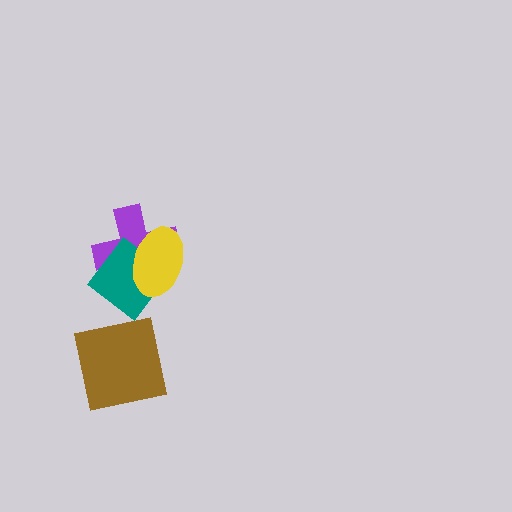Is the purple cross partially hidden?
Yes, it is partially covered by another shape.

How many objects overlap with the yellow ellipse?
2 objects overlap with the yellow ellipse.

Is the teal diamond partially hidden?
Yes, it is partially covered by another shape.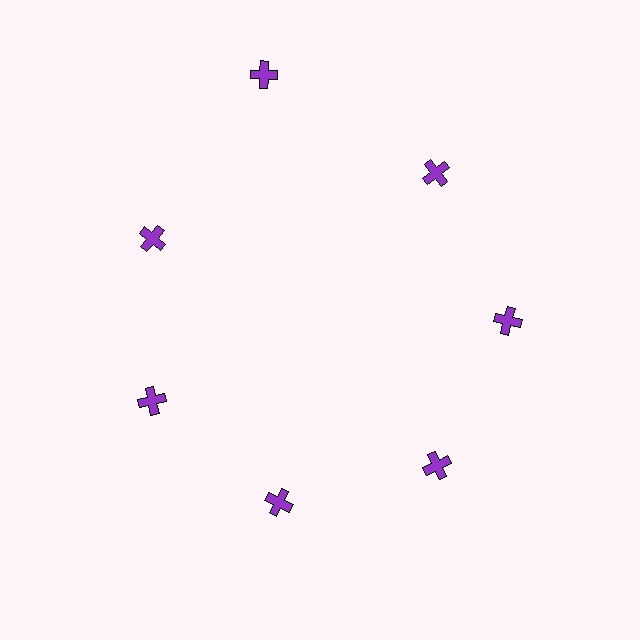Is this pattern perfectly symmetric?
No. The 7 purple crosses are arranged in a ring, but one element near the 12 o'clock position is pushed outward from the center, breaking the 7-fold rotational symmetry.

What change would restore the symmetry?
The symmetry would be restored by moving it inward, back onto the ring so that all 7 crosses sit at equal angles and equal distance from the center.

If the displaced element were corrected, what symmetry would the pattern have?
It would have 7-fold rotational symmetry — the pattern would map onto itself every 51 degrees.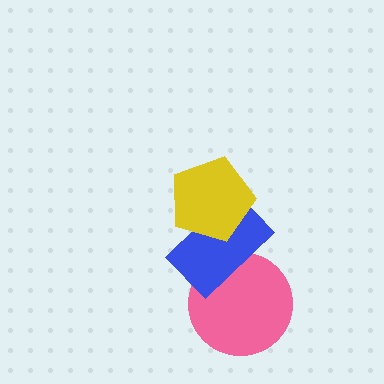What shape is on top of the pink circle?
The blue rectangle is on top of the pink circle.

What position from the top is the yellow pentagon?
The yellow pentagon is 1st from the top.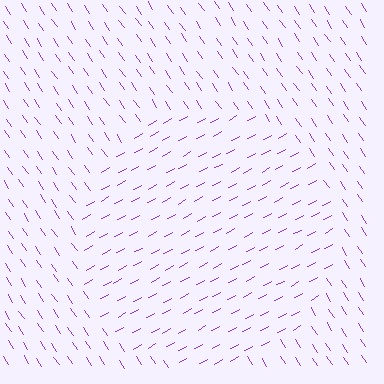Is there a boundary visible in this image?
Yes, there is a texture boundary formed by a change in line orientation.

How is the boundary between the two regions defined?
The boundary is defined purely by a change in line orientation (approximately 84 degrees difference). All lines are the same color and thickness.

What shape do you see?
I see a circle.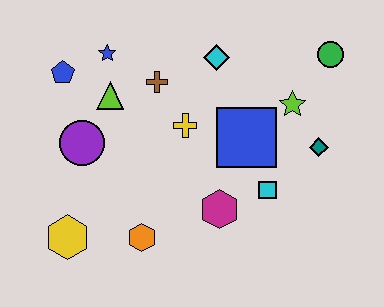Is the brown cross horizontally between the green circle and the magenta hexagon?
No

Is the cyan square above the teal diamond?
No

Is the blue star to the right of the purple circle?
Yes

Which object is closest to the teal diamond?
The lime star is closest to the teal diamond.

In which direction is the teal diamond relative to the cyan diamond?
The teal diamond is to the right of the cyan diamond.